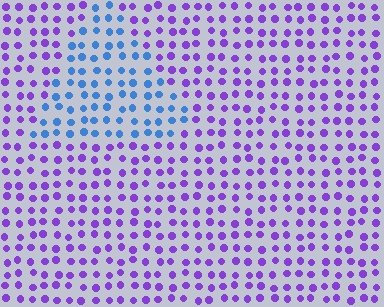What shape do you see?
I see a triangle.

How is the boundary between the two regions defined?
The boundary is defined purely by a slight shift in hue (about 56 degrees). Spacing, size, and orientation are identical on both sides.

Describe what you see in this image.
The image is filled with small purple elements in a uniform arrangement. A triangle-shaped region is visible where the elements are tinted to a slightly different hue, forming a subtle color boundary.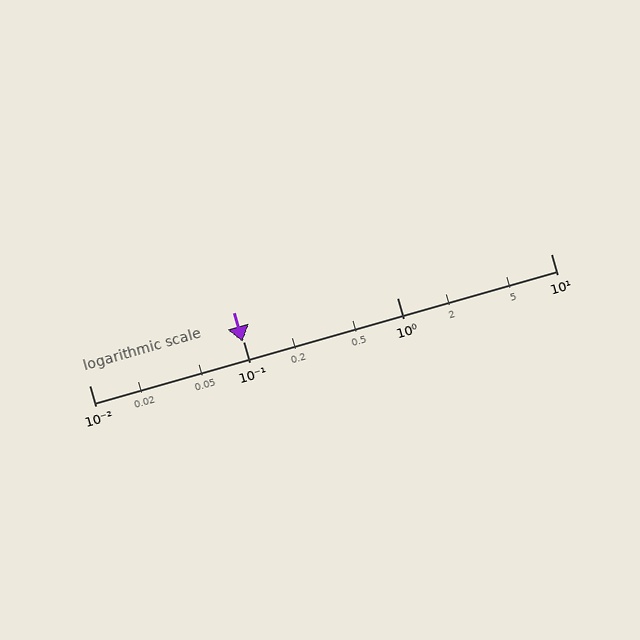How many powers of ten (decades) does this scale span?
The scale spans 3 decades, from 0.01 to 10.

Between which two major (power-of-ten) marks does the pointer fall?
The pointer is between 0.01 and 0.1.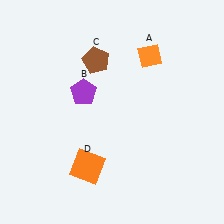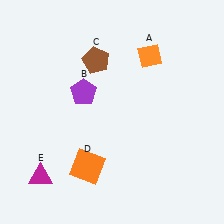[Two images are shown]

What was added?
A magenta triangle (E) was added in Image 2.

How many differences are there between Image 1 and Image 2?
There is 1 difference between the two images.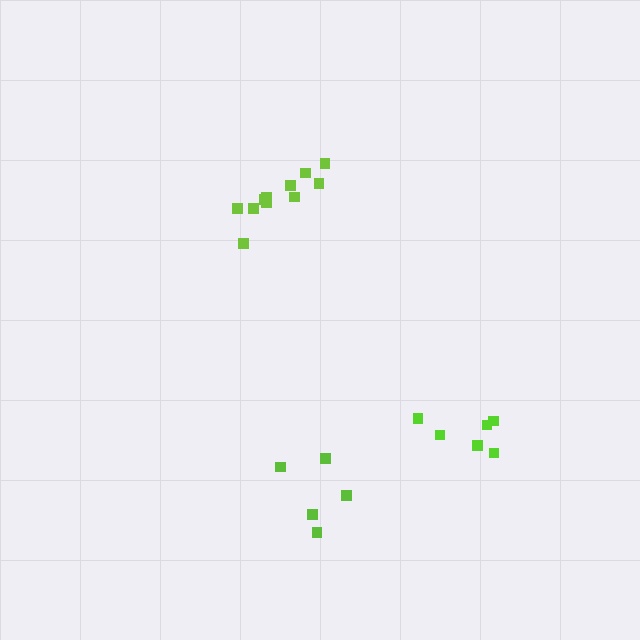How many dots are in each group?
Group 1: 6 dots, Group 2: 11 dots, Group 3: 5 dots (22 total).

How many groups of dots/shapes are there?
There are 3 groups.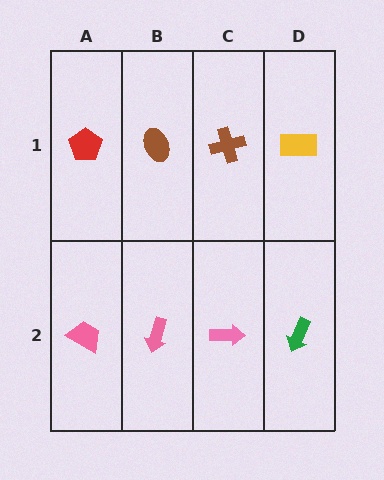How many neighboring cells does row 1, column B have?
3.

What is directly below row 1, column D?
A green arrow.